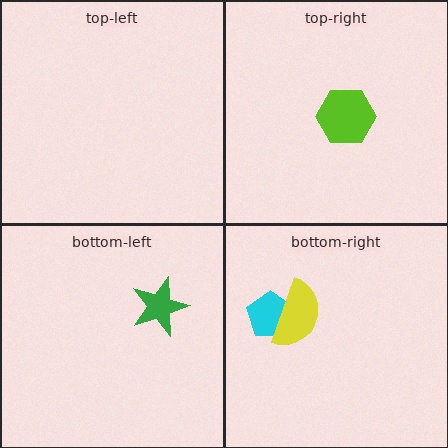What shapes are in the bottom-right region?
The cyan pentagon, the yellow semicircle.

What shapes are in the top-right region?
The lime hexagon.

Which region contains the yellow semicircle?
The bottom-right region.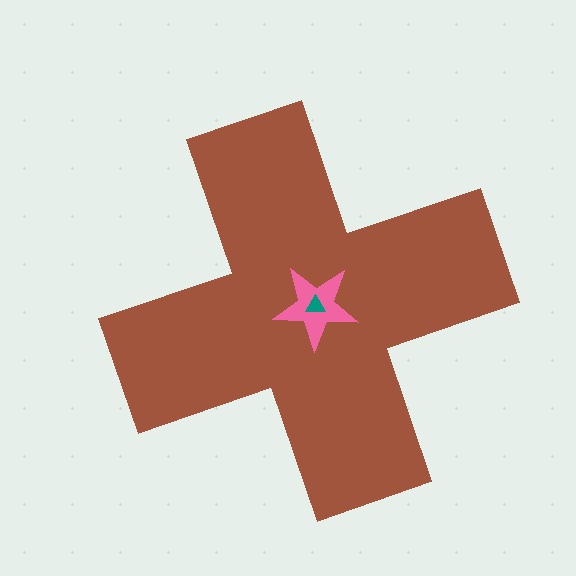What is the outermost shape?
The brown cross.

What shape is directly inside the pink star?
The teal triangle.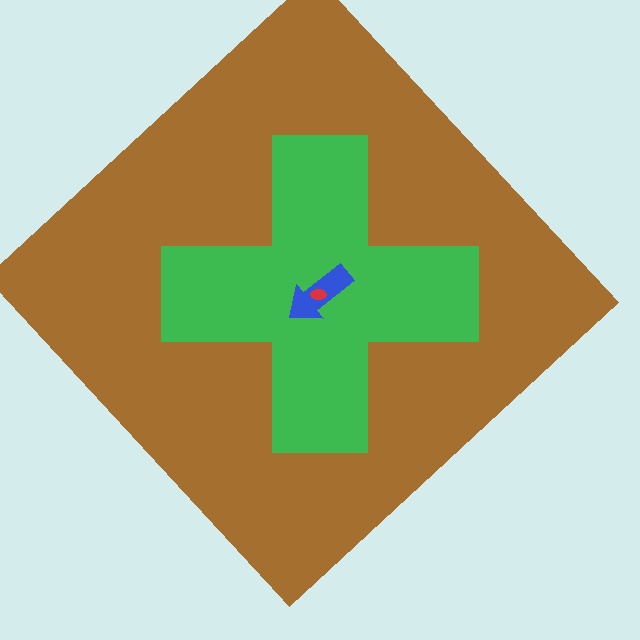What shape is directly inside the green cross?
The blue arrow.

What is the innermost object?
The red ellipse.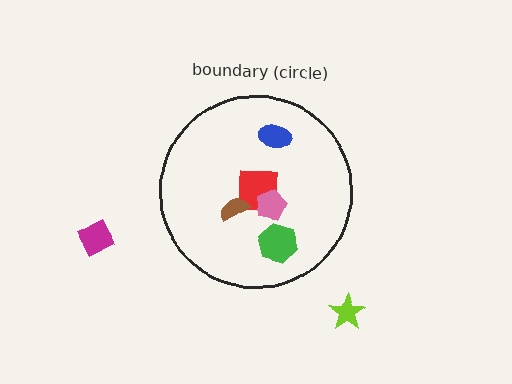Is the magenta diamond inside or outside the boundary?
Outside.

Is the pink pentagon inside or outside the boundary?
Inside.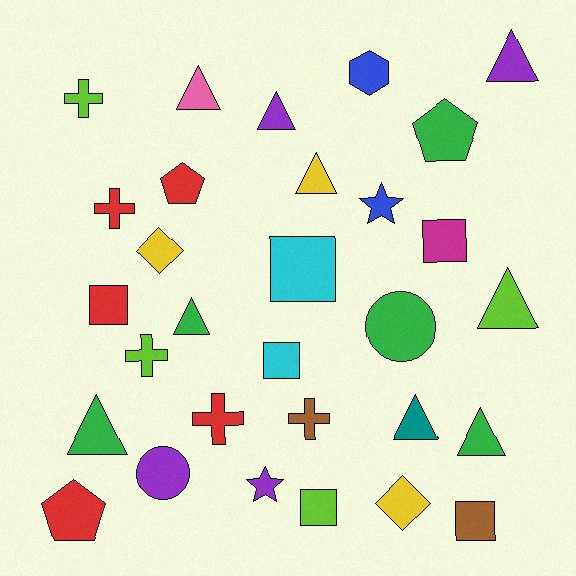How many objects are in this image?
There are 30 objects.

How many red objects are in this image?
There are 5 red objects.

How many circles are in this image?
There are 2 circles.